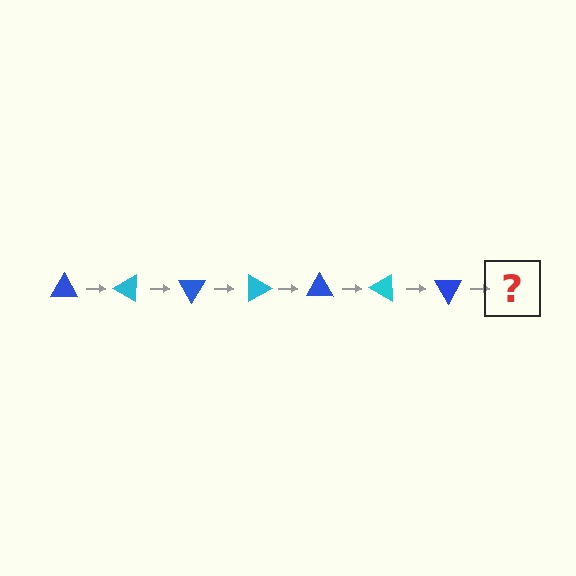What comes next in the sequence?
The next element should be a cyan triangle, rotated 210 degrees from the start.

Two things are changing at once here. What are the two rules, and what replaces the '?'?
The two rules are that it rotates 30 degrees each step and the color cycles through blue and cyan. The '?' should be a cyan triangle, rotated 210 degrees from the start.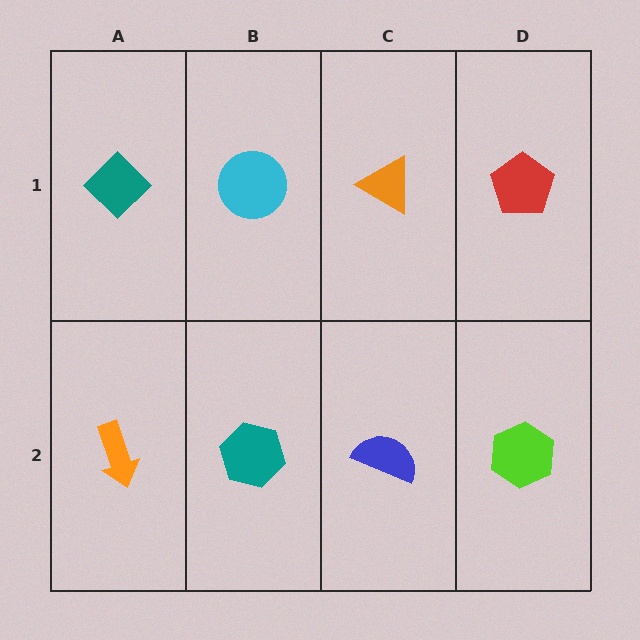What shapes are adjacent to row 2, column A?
A teal diamond (row 1, column A), a teal hexagon (row 2, column B).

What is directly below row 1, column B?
A teal hexagon.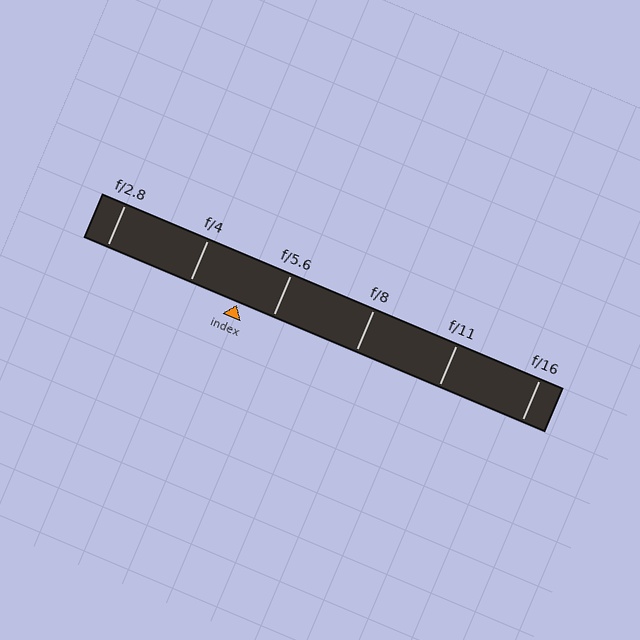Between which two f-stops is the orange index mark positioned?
The index mark is between f/4 and f/5.6.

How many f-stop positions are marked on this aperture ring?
There are 6 f-stop positions marked.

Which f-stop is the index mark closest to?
The index mark is closest to f/5.6.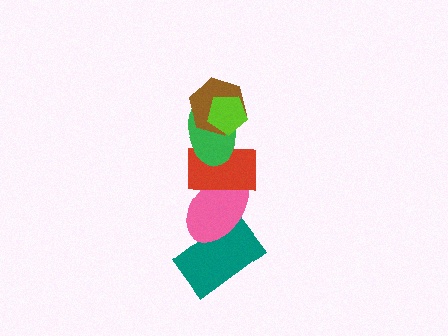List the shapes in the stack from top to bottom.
From top to bottom: the lime pentagon, the brown hexagon, the green ellipse, the red rectangle, the pink ellipse, the teal rectangle.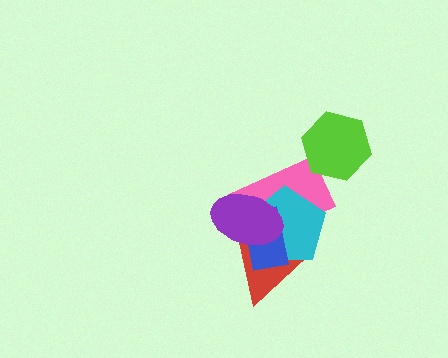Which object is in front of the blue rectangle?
The purple ellipse is in front of the blue rectangle.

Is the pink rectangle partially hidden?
Yes, it is partially covered by another shape.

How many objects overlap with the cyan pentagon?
4 objects overlap with the cyan pentagon.